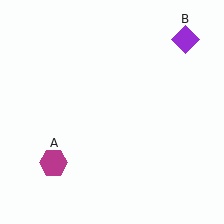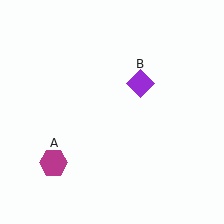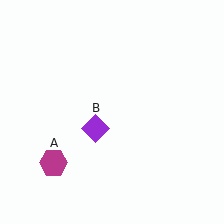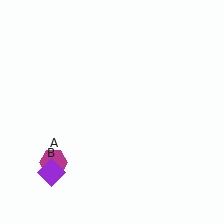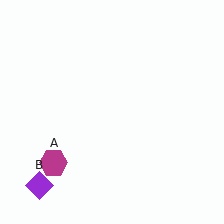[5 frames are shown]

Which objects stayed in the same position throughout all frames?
Magenta hexagon (object A) remained stationary.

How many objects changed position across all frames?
1 object changed position: purple diamond (object B).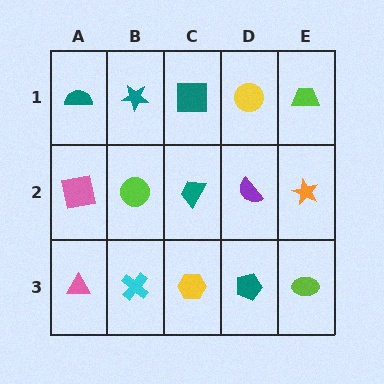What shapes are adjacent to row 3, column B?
A lime circle (row 2, column B), a pink triangle (row 3, column A), a yellow hexagon (row 3, column C).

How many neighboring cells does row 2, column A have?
3.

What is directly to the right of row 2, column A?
A lime circle.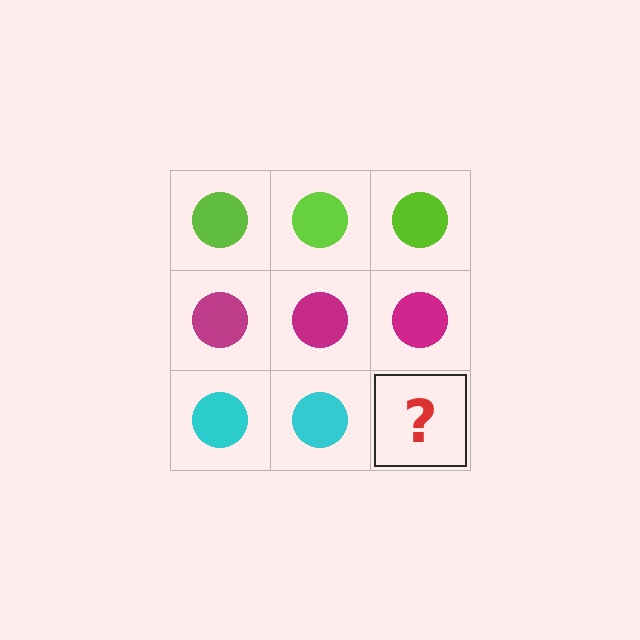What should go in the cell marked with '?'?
The missing cell should contain a cyan circle.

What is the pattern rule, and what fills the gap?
The rule is that each row has a consistent color. The gap should be filled with a cyan circle.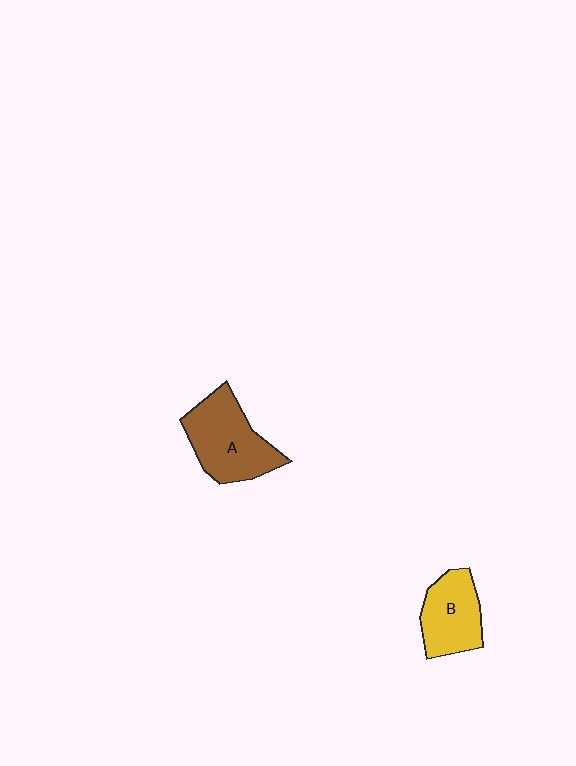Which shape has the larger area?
Shape A (brown).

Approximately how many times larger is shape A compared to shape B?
Approximately 1.3 times.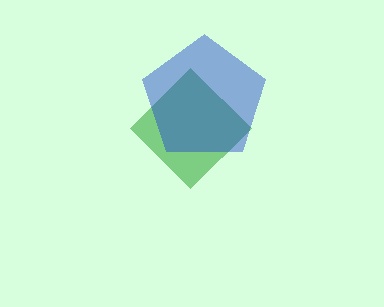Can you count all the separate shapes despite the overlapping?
Yes, there are 2 separate shapes.